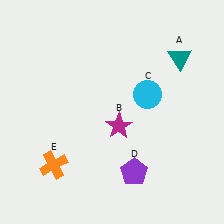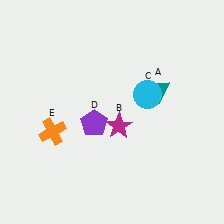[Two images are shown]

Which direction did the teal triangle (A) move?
The teal triangle (A) moved down.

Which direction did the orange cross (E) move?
The orange cross (E) moved up.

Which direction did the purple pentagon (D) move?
The purple pentagon (D) moved up.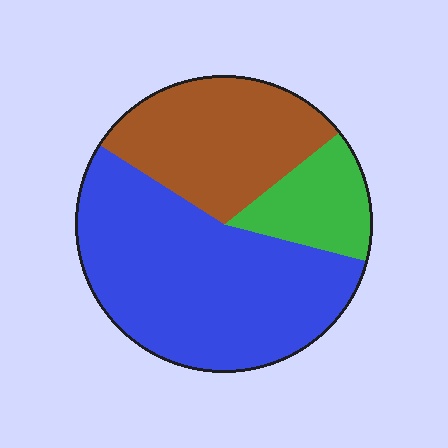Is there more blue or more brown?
Blue.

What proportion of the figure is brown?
Brown covers roughly 30% of the figure.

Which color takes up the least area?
Green, at roughly 15%.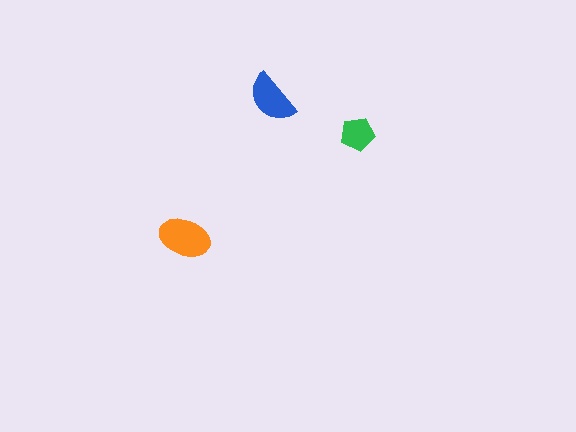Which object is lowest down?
The orange ellipse is bottommost.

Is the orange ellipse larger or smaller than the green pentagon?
Larger.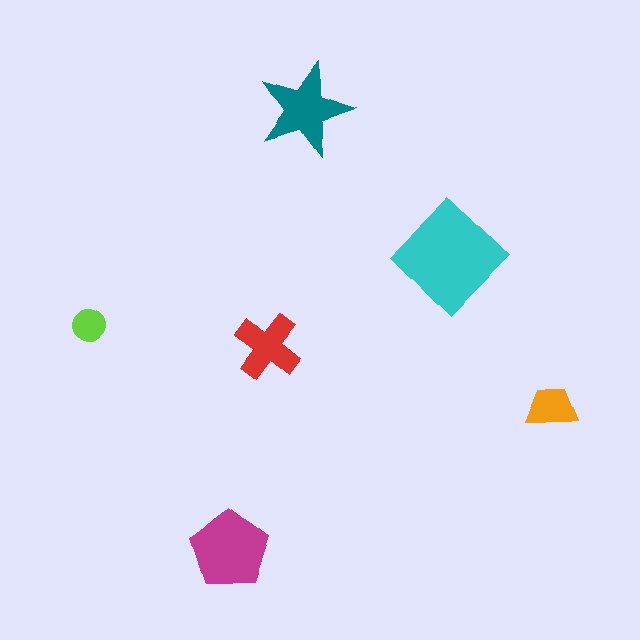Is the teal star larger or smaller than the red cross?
Larger.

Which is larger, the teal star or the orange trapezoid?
The teal star.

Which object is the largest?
The cyan diamond.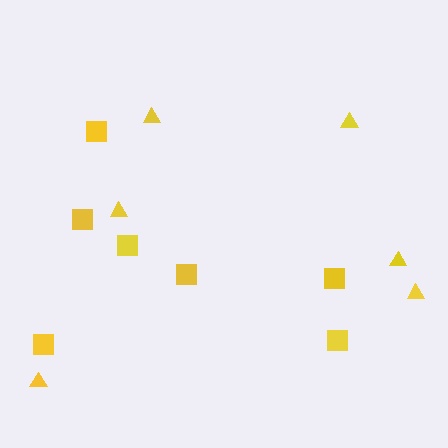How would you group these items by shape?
There are 2 groups: one group of squares (7) and one group of triangles (6).